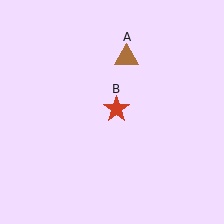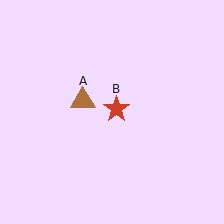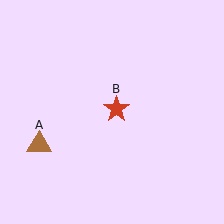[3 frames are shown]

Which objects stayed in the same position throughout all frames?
Red star (object B) remained stationary.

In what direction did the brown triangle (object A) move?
The brown triangle (object A) moved down and to the left.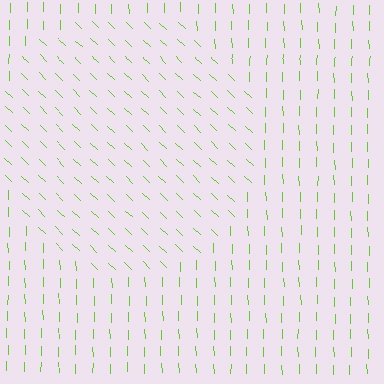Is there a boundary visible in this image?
Yes, there is a texture boundary formed by a change in line orientation.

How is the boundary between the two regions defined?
The boundary is defined purely by a change in line orientation (approximately 45 degrees difference). All lines are the same color and thickness.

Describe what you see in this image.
The image is filled with small lime line segments. A circle region in the image has lines oriented differently from the surrounding lines, creating a visible texture boundary.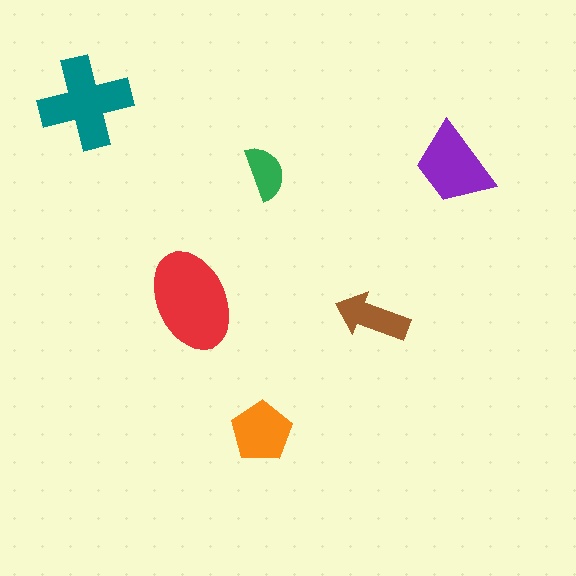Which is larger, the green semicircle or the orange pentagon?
The orange pentagon.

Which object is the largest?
The red ellipse.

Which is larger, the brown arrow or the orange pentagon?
The orange pentagon.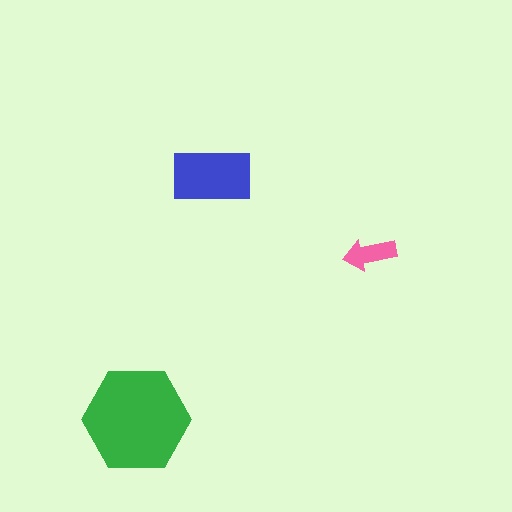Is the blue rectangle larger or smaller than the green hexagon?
Smaller.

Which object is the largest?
The green hexagon.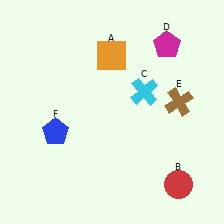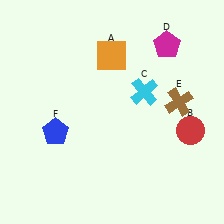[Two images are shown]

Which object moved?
The red circle (B) moved up.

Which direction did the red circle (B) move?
The red circle (B) moved up.